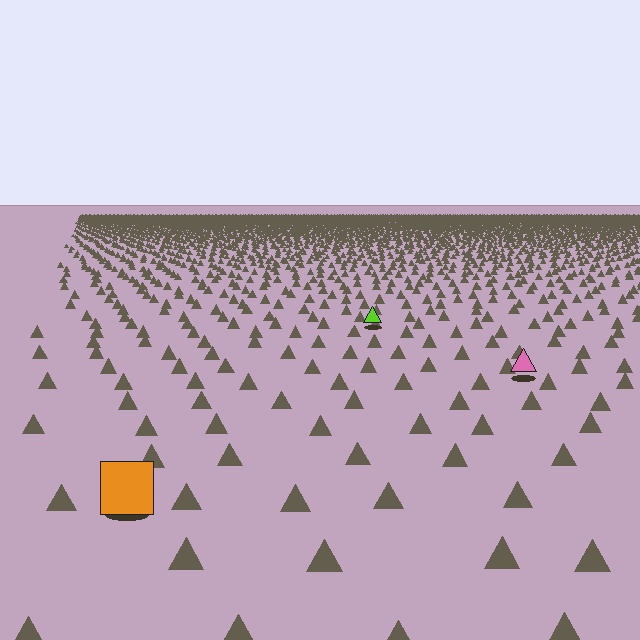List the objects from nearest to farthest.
From nearest to farthest: the orange square, the pink triangle, the lime triangle.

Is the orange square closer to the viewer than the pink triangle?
Yes. The orange square is closer — you can tell from the texture gradient: the ground texture is coarser near it.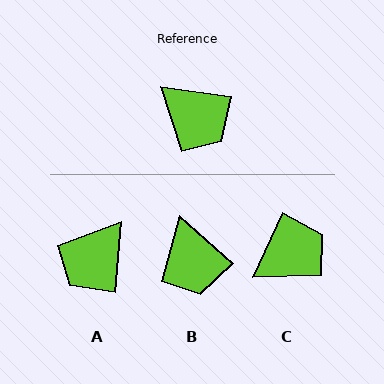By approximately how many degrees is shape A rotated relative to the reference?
Approximately 87 degrees clockwise.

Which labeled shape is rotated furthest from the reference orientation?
A, about 87 degrees away.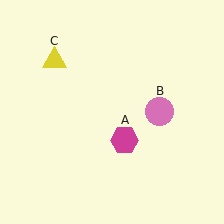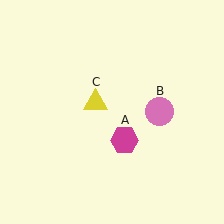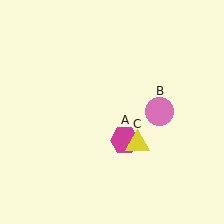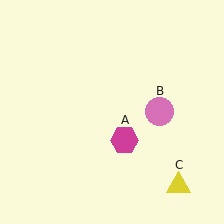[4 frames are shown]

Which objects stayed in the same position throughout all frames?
Magenta hexagon (object A) and pink circle (object B) remained stationary.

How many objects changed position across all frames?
1 object changed position: yellow triangle (object C).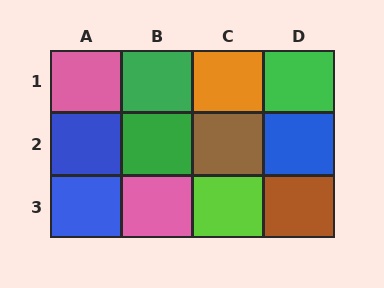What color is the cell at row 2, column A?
Blue.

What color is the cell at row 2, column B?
Green.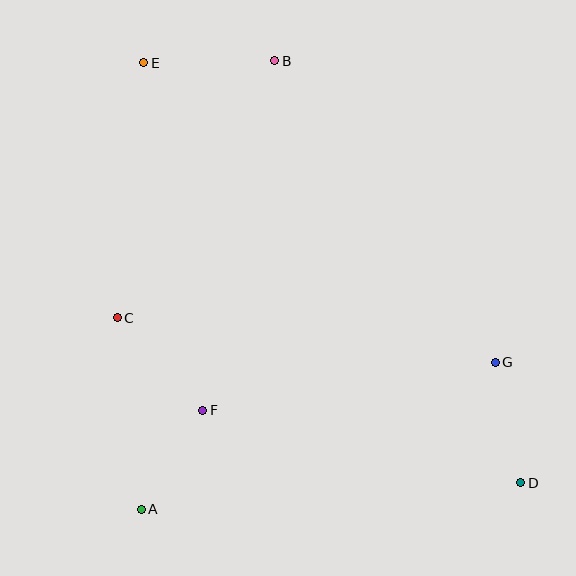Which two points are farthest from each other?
Points D and E are farthest from each other.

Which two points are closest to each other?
Points A and F are closest to each other.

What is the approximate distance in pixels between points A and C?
The distance between A and C is approximately 193 pixels.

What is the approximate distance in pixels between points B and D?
The distance between B and D is approximately 488 pixels.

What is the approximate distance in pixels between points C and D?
The distance between C and D is approximately 436 pixels.